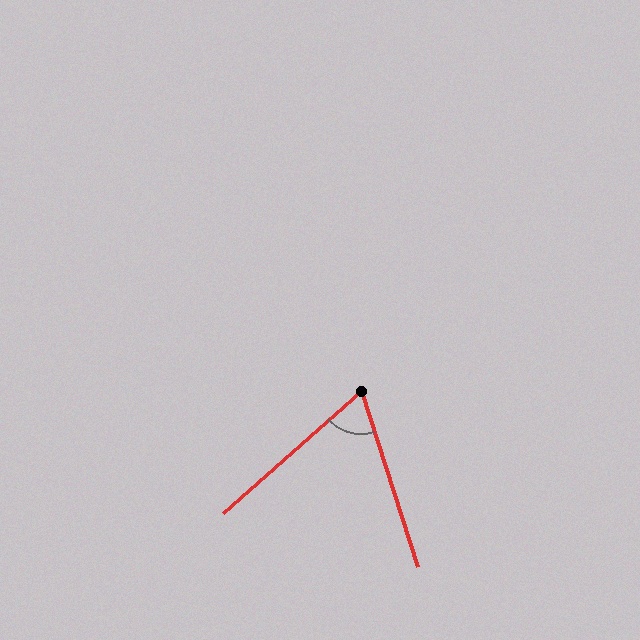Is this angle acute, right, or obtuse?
It is acute.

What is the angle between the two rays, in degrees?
Approximately 66 degrees.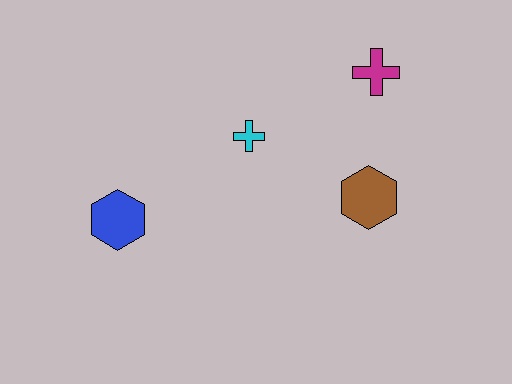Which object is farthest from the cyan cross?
The blue hexagon is farthest from the cyan cross.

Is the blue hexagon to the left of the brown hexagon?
Yes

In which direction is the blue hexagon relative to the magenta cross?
The blue hexagon is to the left of the magenta cross.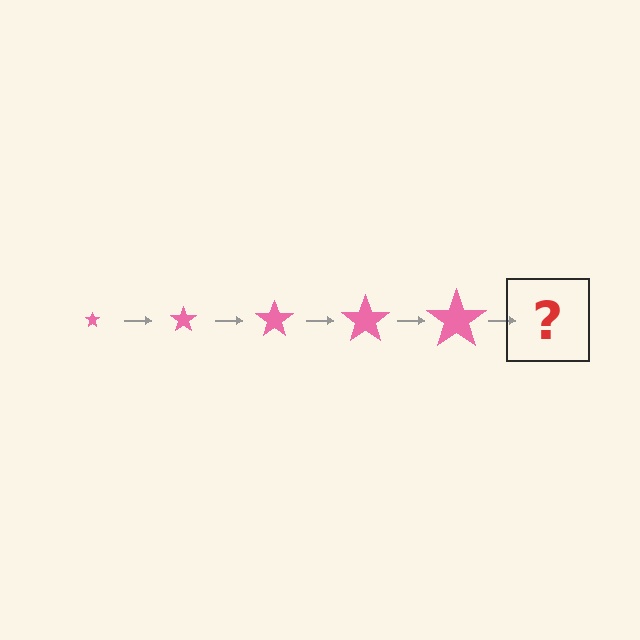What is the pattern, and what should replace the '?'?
The pattern is that the star gets progressively larger each step. The '?' should be a pink star, larger than the previous one.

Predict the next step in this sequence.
The next step is a pink star, larger than the previous one.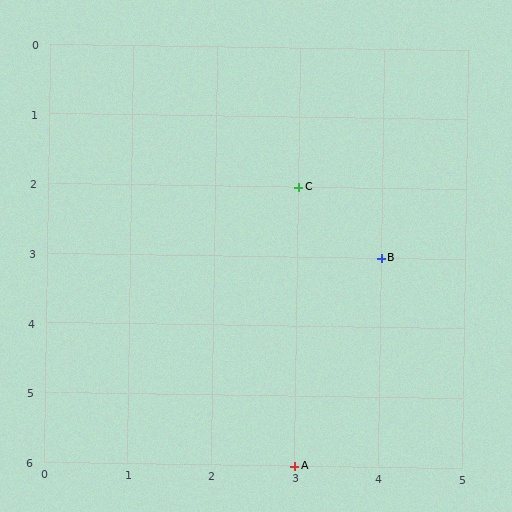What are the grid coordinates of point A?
Point A is at grid coordinates (3, 6).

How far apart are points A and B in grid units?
Points A and B are 1 column and 3 rows apart (about 3.2 grid units diagonally).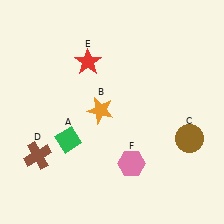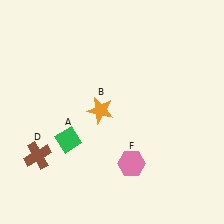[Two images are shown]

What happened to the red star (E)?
The red star (E) was removed in Image 2. It was in the top-left area of Image 1.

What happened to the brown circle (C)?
The brown circle (C) was removed in Image 2. It was in the bottom-right area of Image 1.